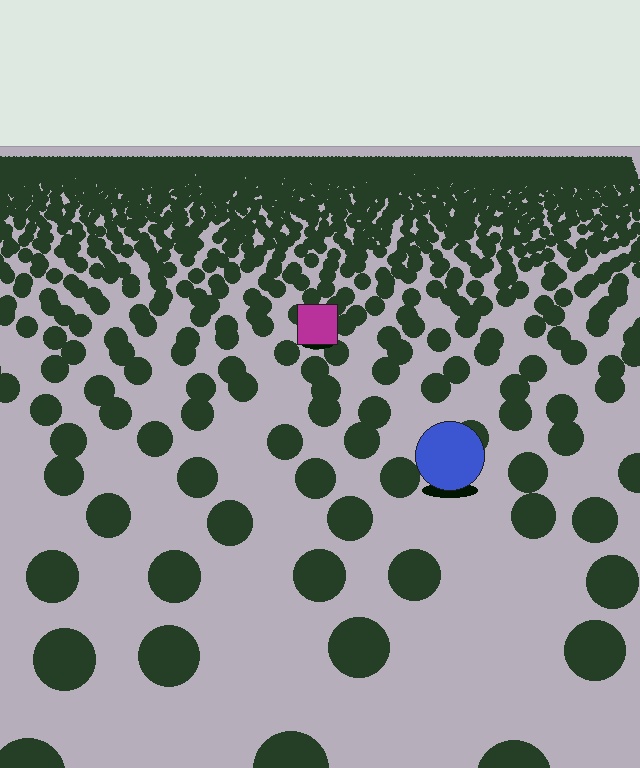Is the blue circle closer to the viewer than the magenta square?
Yes. The blue circle is closer — you can tell from the texture gradient: the ground texture is coarser near it.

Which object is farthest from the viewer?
The magenta square is farthest from the viewer. It appears smaller and the ground texture around it is denser.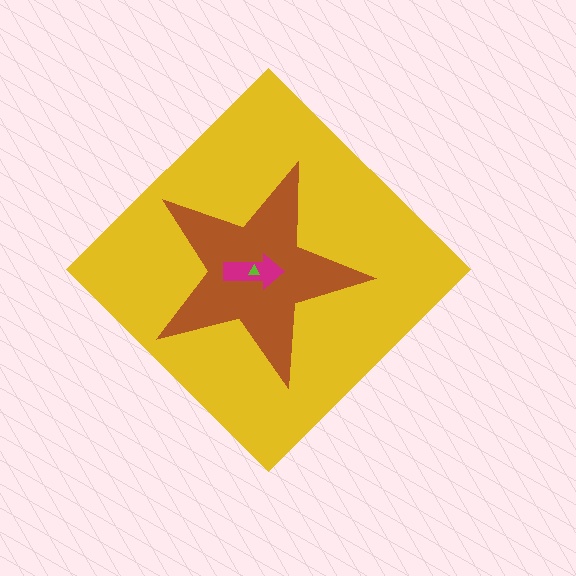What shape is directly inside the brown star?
The magenta arrow.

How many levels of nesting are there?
4.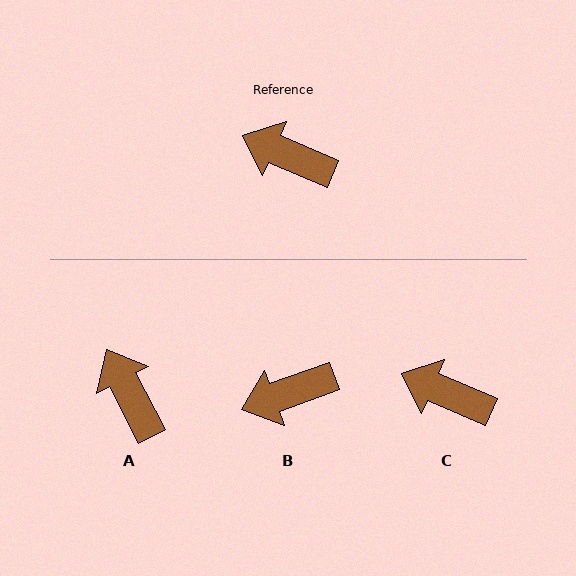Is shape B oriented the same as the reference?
No, it is off by about 43 degrees.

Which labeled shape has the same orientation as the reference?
C.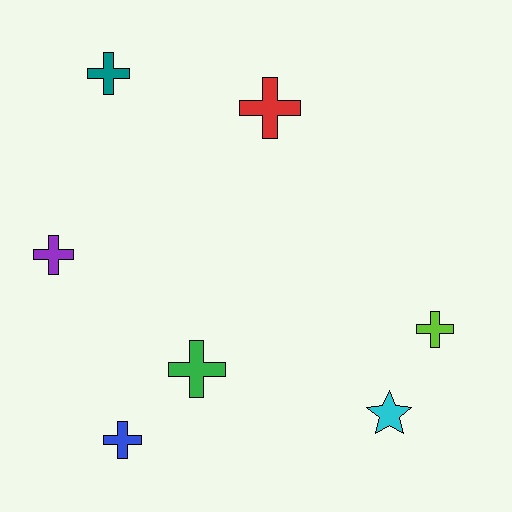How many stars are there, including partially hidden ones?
There is 1 star.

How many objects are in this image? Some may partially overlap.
There are 7 objects.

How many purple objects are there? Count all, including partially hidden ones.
There is 1 purple object.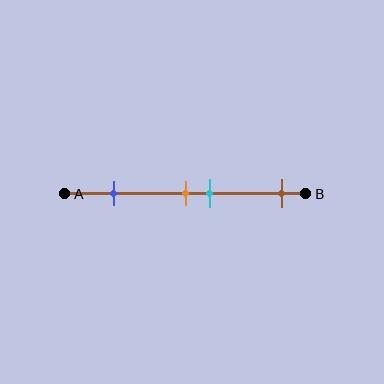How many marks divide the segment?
There are 4 marks dividing the segment.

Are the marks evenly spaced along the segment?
No, the marks are not evenly spaced.